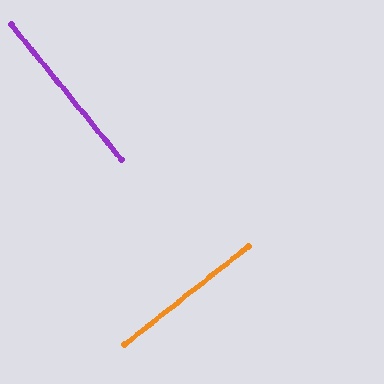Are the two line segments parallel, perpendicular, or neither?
Perpendicular — they meet at approximately 89°.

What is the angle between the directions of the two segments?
Approximately 89 degrees.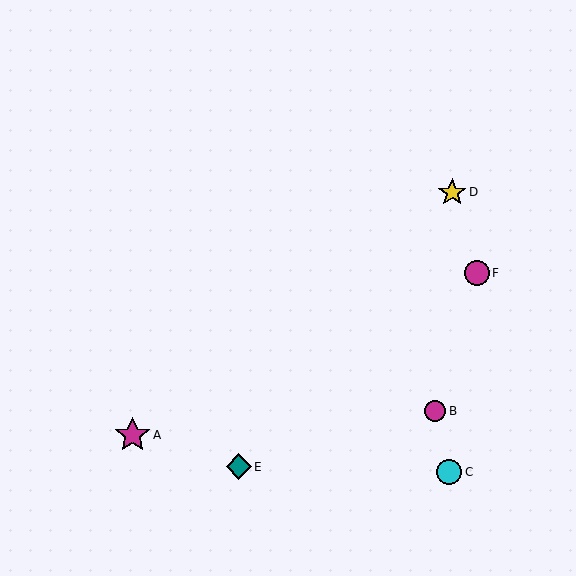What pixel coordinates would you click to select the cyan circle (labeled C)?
Click at (449, 472) to select the cyan circle C.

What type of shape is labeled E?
Shape E is a teal diamond.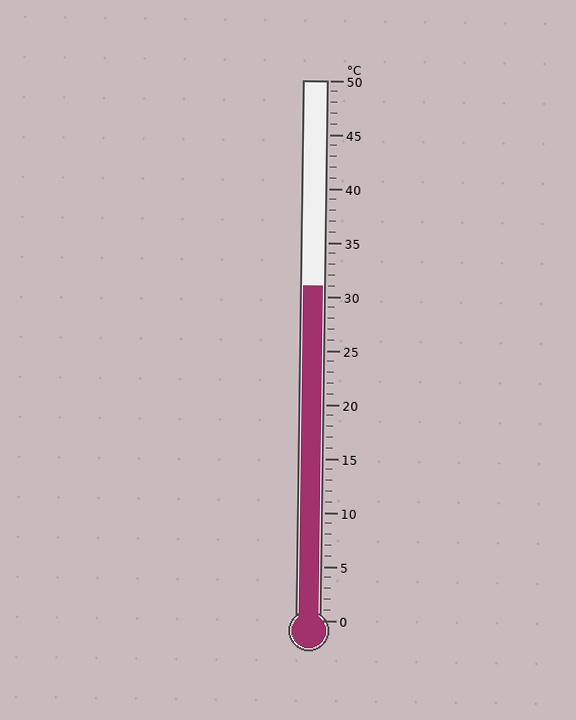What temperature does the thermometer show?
The thermometer shows approximately 31°C.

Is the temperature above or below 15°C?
The temperature is above 15°C.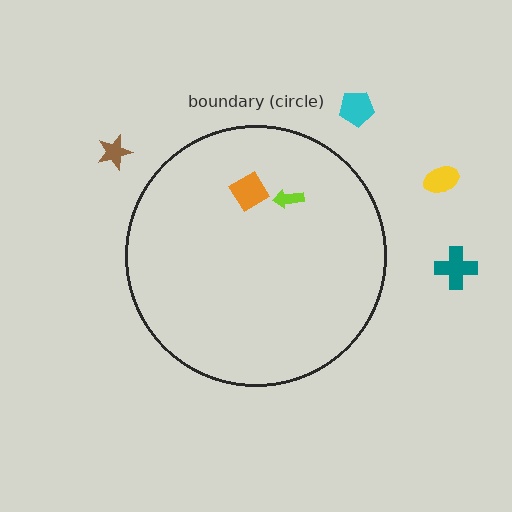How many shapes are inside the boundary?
2 inside, 4 outside.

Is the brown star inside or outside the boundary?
Outside.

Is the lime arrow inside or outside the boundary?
Inside.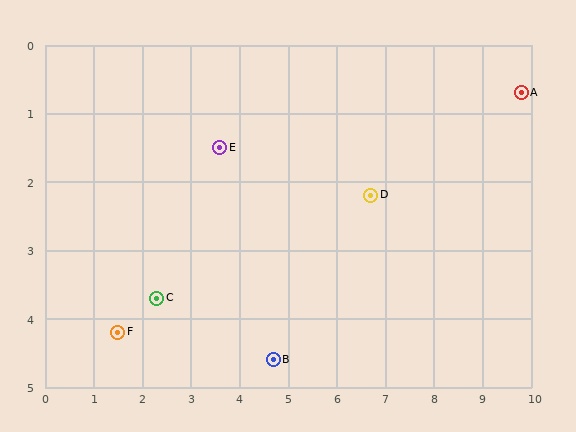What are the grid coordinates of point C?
Point C is at approximately (2.3, 3.7).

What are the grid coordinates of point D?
Point D is at approximately (6.7, 2.2).